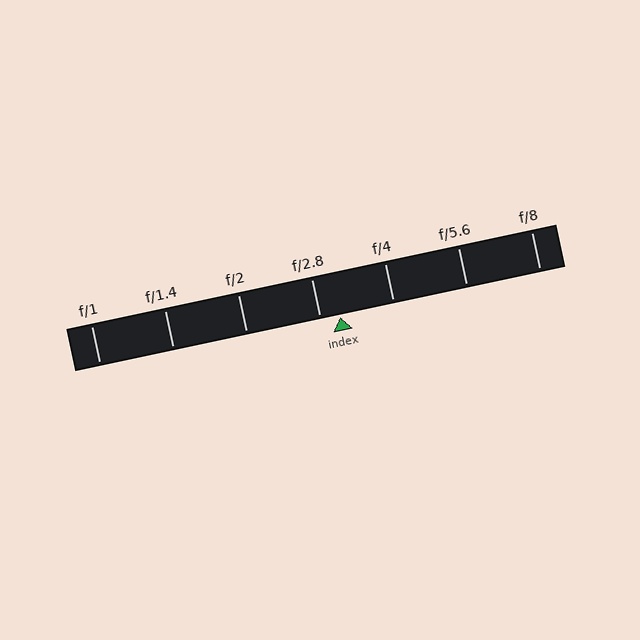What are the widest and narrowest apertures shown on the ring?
The widest aperture shown is f/1 and the narrowest is f/8.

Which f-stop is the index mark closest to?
The index mark is closest to f/2.8.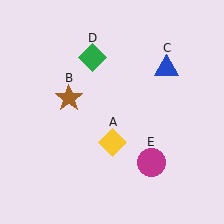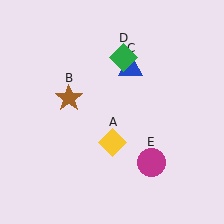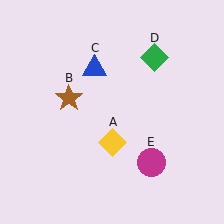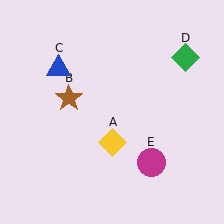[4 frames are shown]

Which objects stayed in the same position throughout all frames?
Yellow diamond (object A) and brown star (object B) and magenta circle (object E) remained stationary.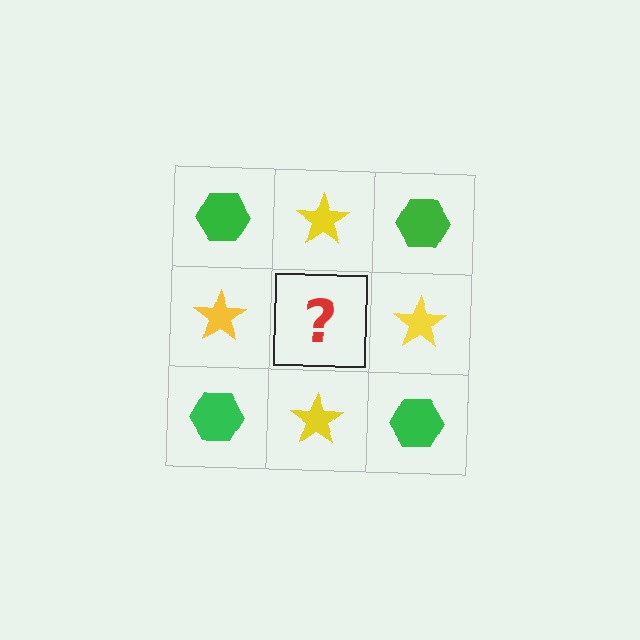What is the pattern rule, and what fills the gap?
The rule is that it alternates green hexagon and yellow star in a checkerboard pattern. The gap should be filled with a green hexagon.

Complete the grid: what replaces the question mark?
The question mark should be replaced with a green hexagon.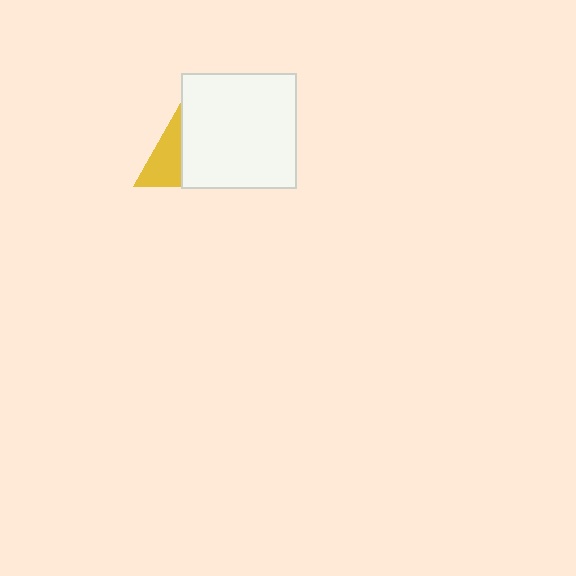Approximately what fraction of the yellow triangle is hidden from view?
Roughly 56% of the yellow triangle is hidden behind the white square.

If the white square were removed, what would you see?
You would see the complete yellow triangle.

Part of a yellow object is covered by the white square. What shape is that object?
It is a triangle.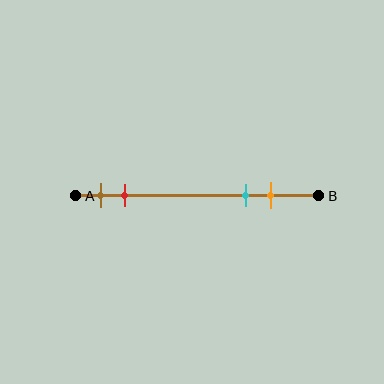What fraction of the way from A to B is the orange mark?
The orange mark is approximately 80% (0.8) of the way from A to B.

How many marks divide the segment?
There are 4 marks dividing the segment.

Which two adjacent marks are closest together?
The brown and red marks are the closest adjacent pair.